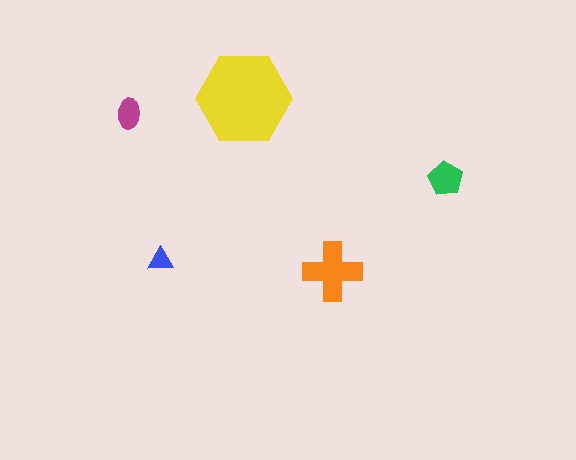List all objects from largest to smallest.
The yellow hexagon, the orange cross, the green pentagon, the magenta ellipse, the blue triangle.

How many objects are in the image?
There are 5 objects in the image.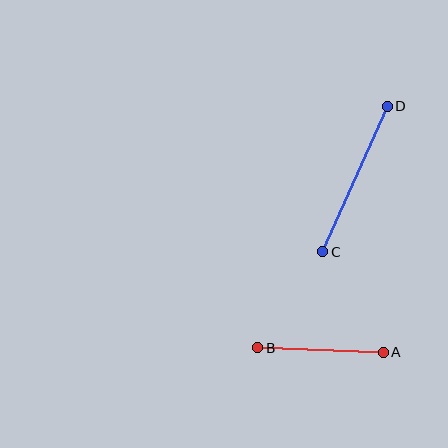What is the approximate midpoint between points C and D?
The midpoint is at approximately (355, 179) pixels.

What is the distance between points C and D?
The distance is approximately 160 pixels.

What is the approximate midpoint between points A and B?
The midpoint is at approximately (321, 350) pixels.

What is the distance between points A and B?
The distance is approximately 125 pixels.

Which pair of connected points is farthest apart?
Points C and D are farthest apart.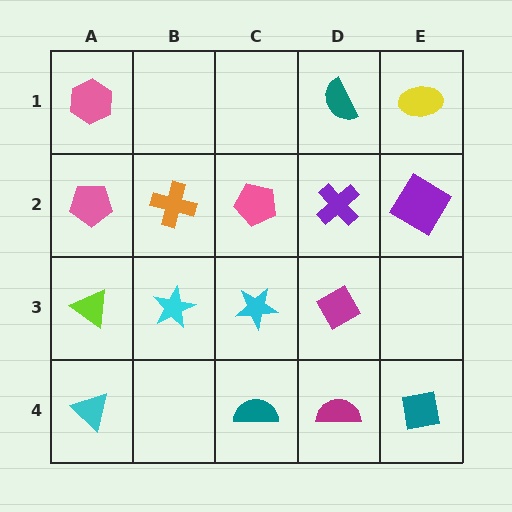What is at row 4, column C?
A teal semicircle.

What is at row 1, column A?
A pink hexagon.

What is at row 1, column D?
A teal semicircle.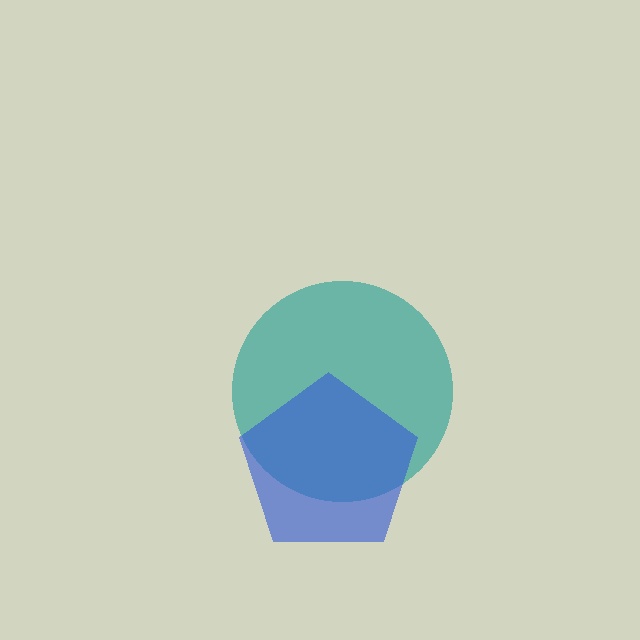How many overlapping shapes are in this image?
There are 2 overlapping shapes in the image.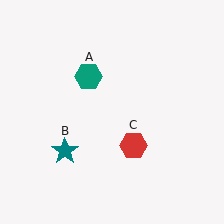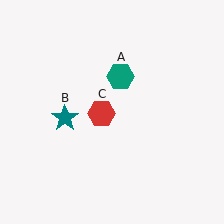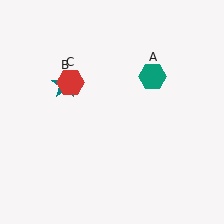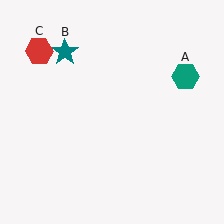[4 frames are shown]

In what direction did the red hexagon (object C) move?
The red hexagon (object C) moved up and to the left.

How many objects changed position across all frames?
3 objects changed position: teal hexagon (object A), teal star (object B), red hexagon (object C).